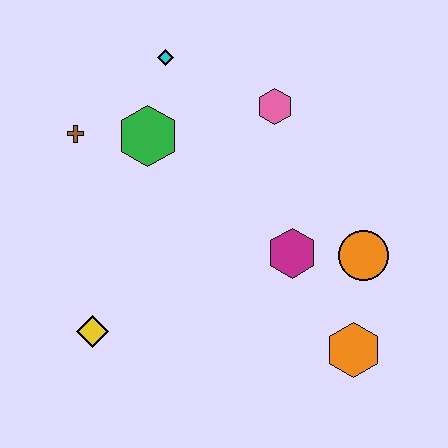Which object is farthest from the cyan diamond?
The orange hexagon is farthest from the cyan diamond.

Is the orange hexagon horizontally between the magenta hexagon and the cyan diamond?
No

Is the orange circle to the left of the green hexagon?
No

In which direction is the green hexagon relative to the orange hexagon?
The green hexagon is above the orange hexagon.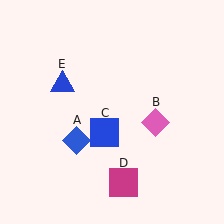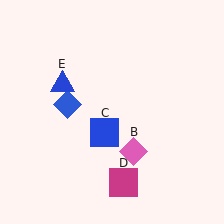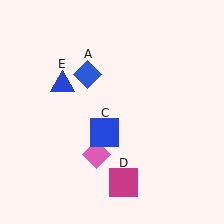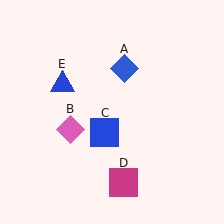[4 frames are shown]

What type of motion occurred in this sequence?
The blue diamond (object A), pink diamond (object B) rotated clockwise around the center of the scene.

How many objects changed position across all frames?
2 objects changed position: blue diamond (object A), pink diamond (object B).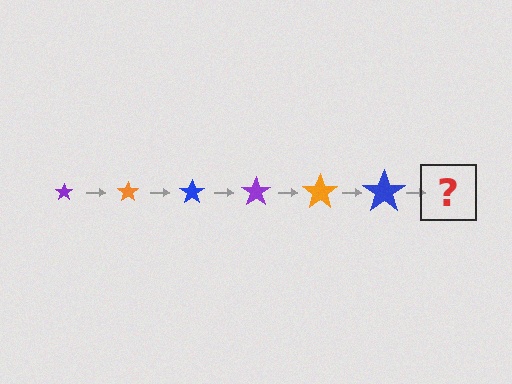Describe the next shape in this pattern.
It should be a purple star, larger than the previous one.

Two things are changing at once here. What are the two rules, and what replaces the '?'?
The two rules are that the star grows larger each step and the color cycles through purple, orange, and blue. The '?' should be a purple star, larger than the previous one.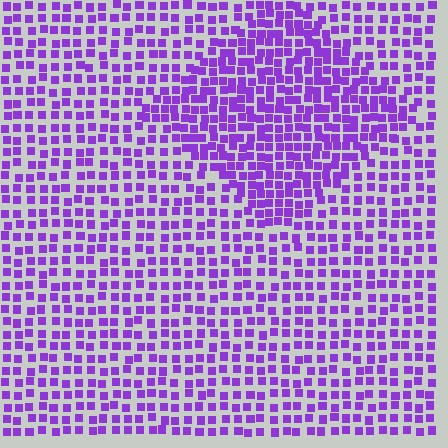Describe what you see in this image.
The image contains small purple elements arranged at two different densities. A diamond-shaped region is visible where the elements are more densely packed than the surrounding area.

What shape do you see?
I see a diamond.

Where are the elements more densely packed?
The elements are more densely packed inside the diamond boundary.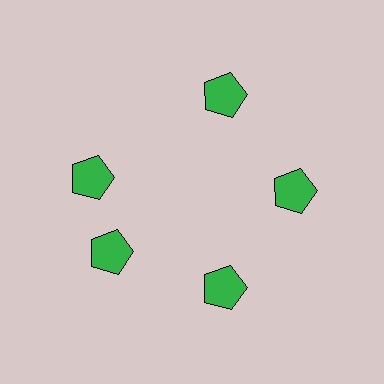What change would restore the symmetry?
The symmetry would be restored by rotating it back into even spacing with its neighbors so that all 5 pentagons sit at equal angles and equal distance from the center.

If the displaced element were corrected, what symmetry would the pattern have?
It would have 5-fold rotational symmetry — the pattern would map onto itself every 72 degrees.